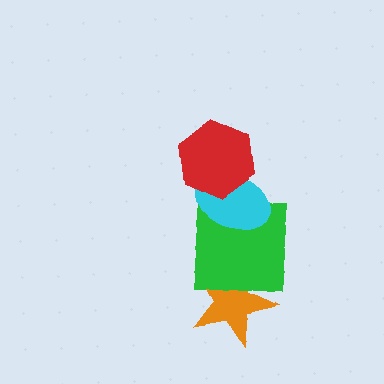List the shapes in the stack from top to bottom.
From top to bottom: the red hexagon, the cyan ellipse, the green square, the orange star.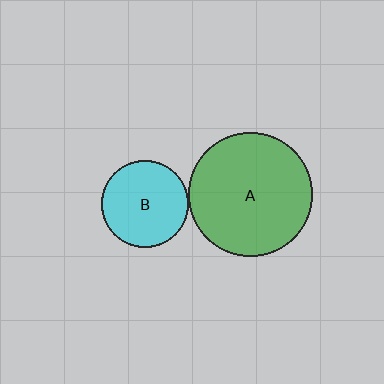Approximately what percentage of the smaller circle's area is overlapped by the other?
Approximately 5%.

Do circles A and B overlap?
Yes.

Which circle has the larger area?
Circle A (green).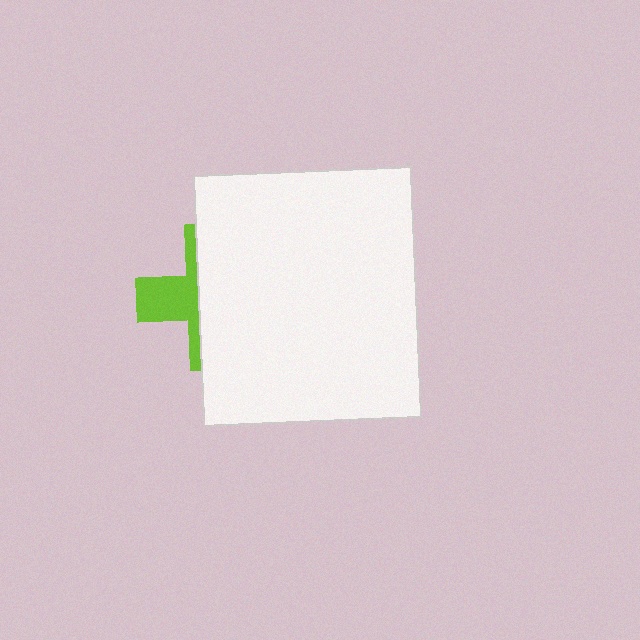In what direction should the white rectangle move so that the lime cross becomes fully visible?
The white rectangle should move right. That is the shortest direction to clear the overlap and leave the lime cross fully visible.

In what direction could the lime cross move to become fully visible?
The lime cross could move left. That would shift it out from behind the white rectangle entirely.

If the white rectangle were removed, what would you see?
You would see the complete lime cross.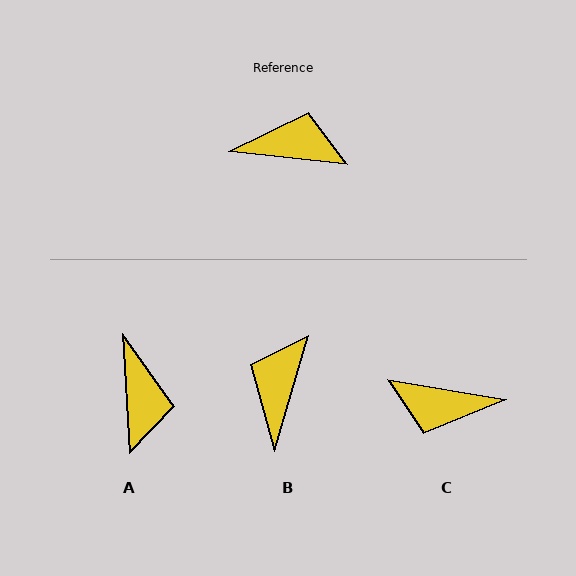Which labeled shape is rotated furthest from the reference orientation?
C, about 177 degrees away.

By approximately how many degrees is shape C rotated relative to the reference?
Approximately 177 degrees counter-clockwise.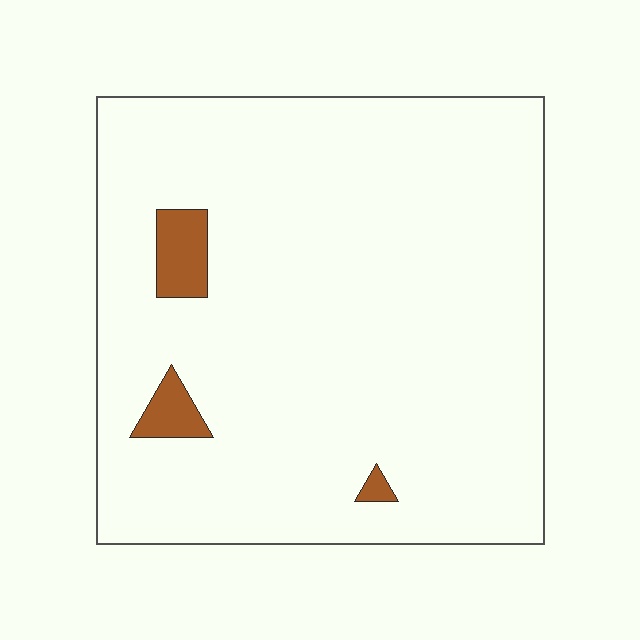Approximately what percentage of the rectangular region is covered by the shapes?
Approximately 5%.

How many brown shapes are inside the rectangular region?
3.